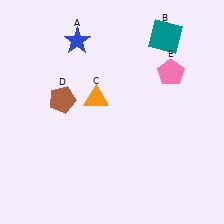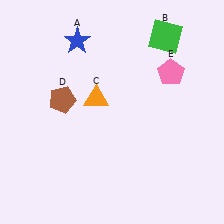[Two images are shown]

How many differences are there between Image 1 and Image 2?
There is 1 difference between the two images.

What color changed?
The square (B) changed from teal in Image 1 to green in Image 2.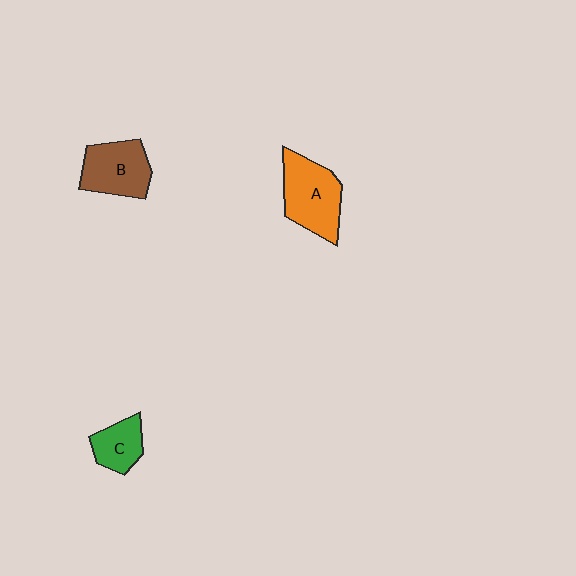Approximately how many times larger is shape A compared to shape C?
Approximately 1.8 times.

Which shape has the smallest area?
Shape C (green).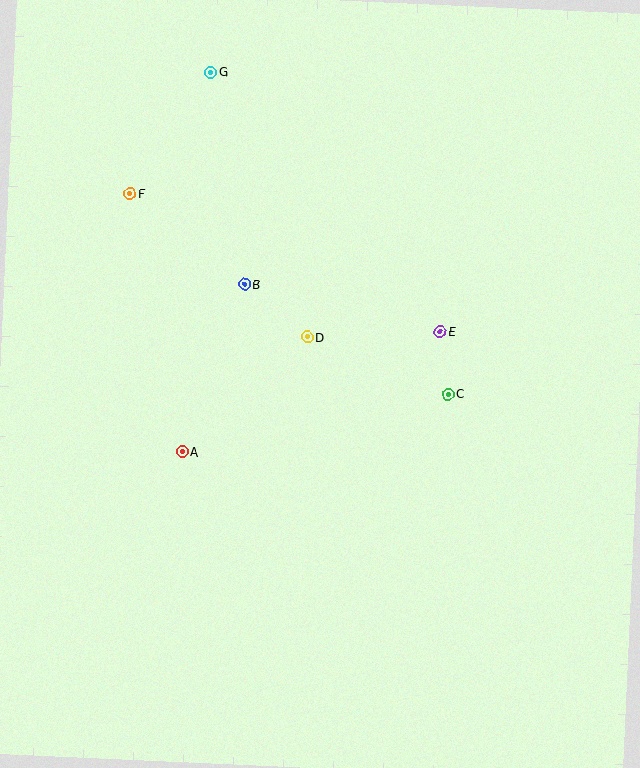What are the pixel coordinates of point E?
Point E is at (440, 332).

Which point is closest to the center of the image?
Point D at (307, 337) is closest to the center.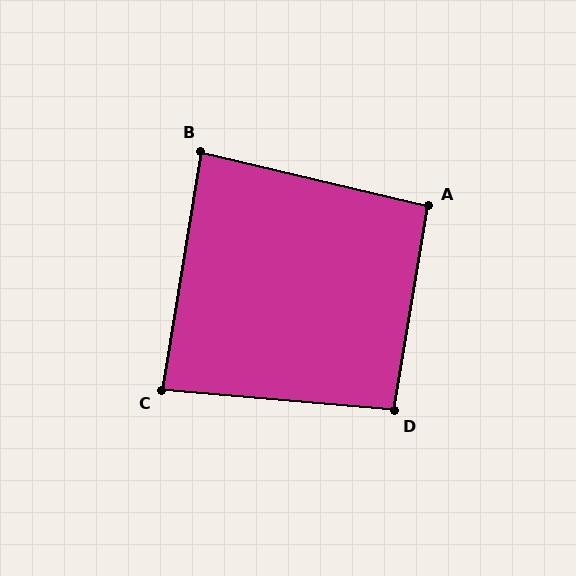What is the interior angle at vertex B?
Approximately 86 degrees (approximately right).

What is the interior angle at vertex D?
Approximately 94 degrees (approximately right).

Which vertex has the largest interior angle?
A, at approximately 94 degrees.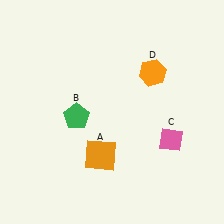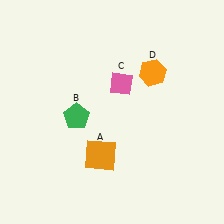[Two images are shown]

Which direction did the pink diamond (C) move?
The pink diamond (C) moved up.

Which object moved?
The pink diamond (C) moved up.